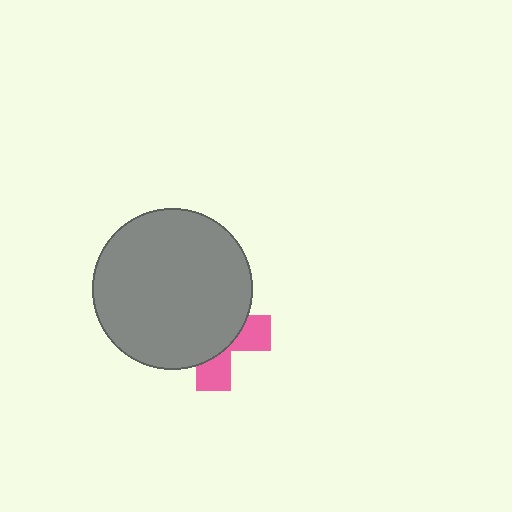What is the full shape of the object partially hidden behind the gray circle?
The partially hidden object is a pink cross.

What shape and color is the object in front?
The object in front is a gray circle.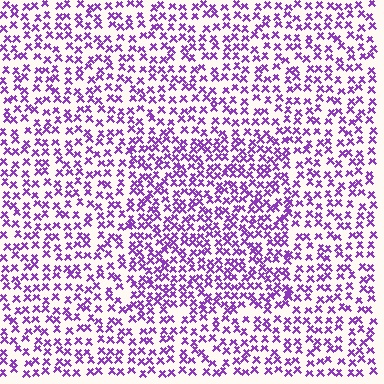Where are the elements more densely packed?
The elements are more densely packed inside the rectangle boundary.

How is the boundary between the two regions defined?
The boundary is defined by a change in element density (approximately 1.5x ratio). All elements are the same color, size, and shape.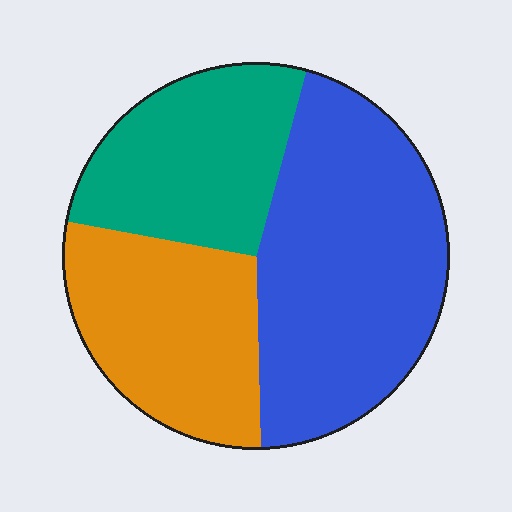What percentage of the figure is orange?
Orange covers roughly 30% of the figure.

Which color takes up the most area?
Blue, at roughly 45%.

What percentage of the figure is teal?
Teal takes up between a sixth and a third of the figure.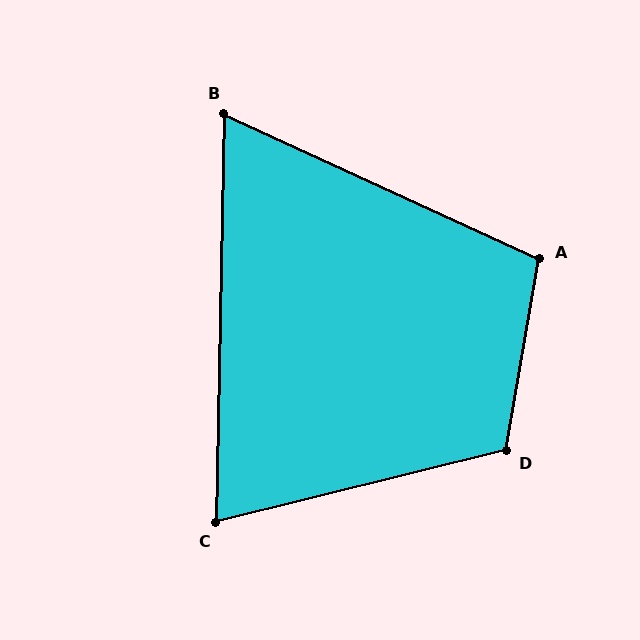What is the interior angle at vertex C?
Approximately 75 degrees (acute).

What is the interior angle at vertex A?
Approximately 105 degrees (obtuse).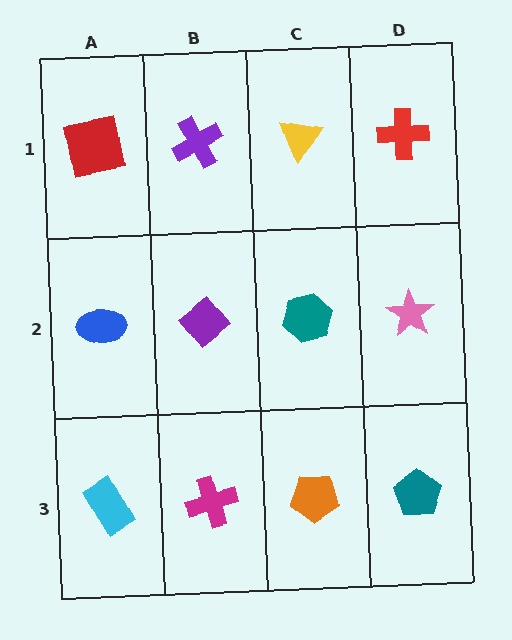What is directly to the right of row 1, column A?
A purple cross.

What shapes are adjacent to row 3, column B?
A purple diamond (row 2, column B), a cyan rectangle (row 3, column A), an orange pentagon (row 3, column C).